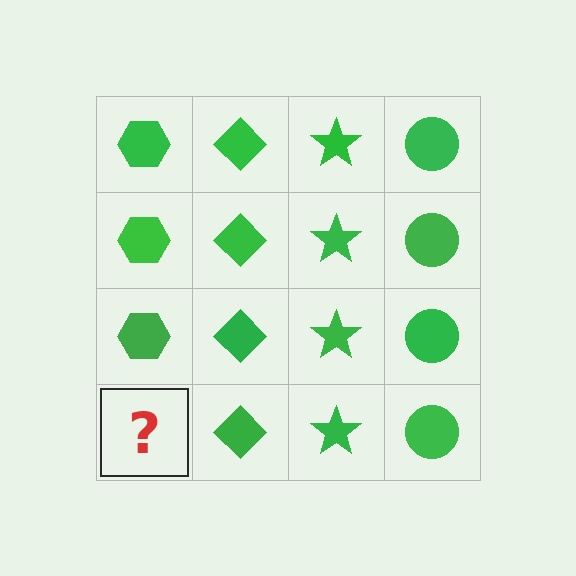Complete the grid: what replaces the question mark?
The question mark should be replaced with a green hexagon.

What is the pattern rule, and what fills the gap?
The rule is that each column has a consistent shape. The gap should be filled with a green hexagon.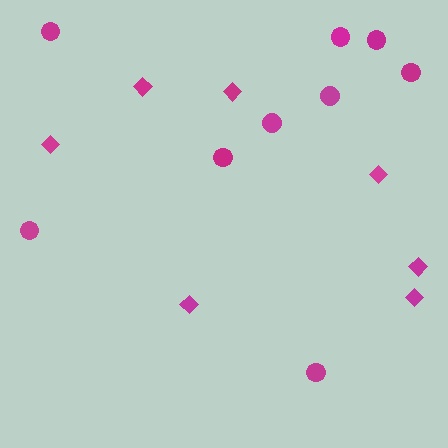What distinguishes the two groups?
There are 2 groups: one group of circles (9) and one group of diamonds (7).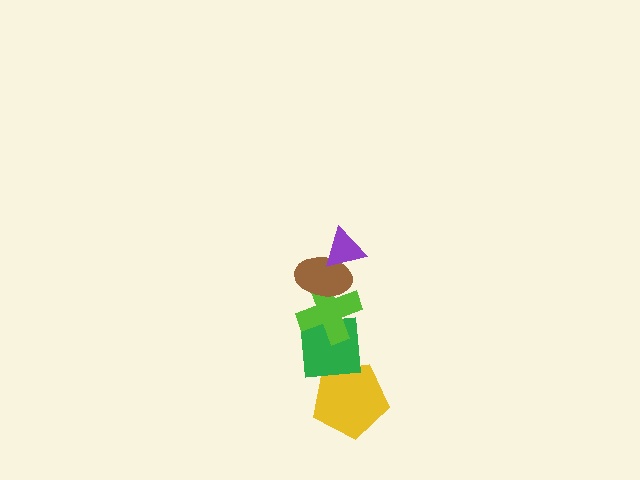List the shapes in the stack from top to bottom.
From top to bottom: the purple triangle, the brown ellipse, the lime cross, the green square, the yellow pentagon.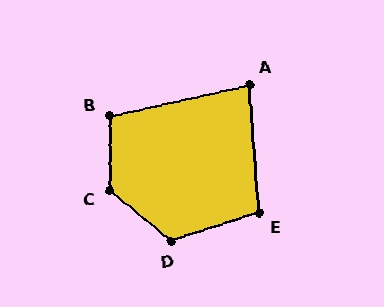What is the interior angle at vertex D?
Approximately 123 degrees (obtuse).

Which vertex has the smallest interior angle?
A, at approximately 82 degrees.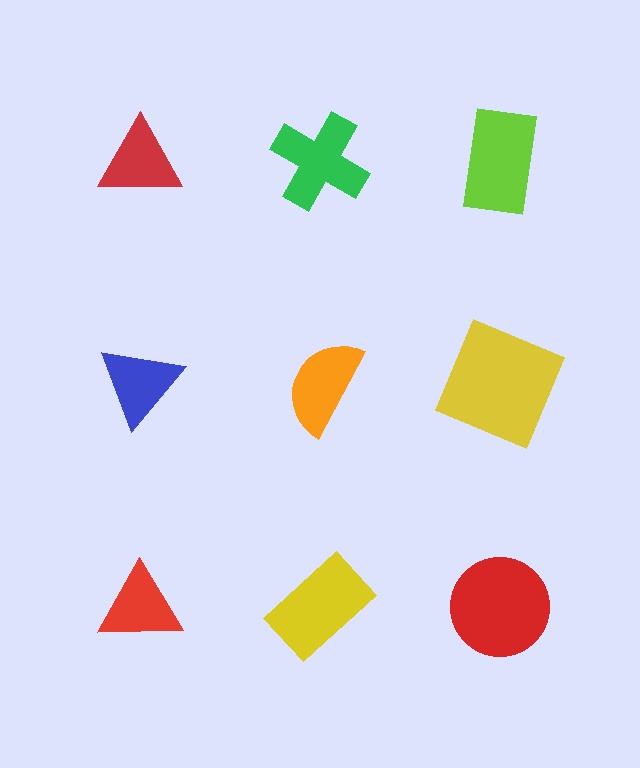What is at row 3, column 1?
A red triangle.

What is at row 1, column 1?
A red triangle.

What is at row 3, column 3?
A red circle.